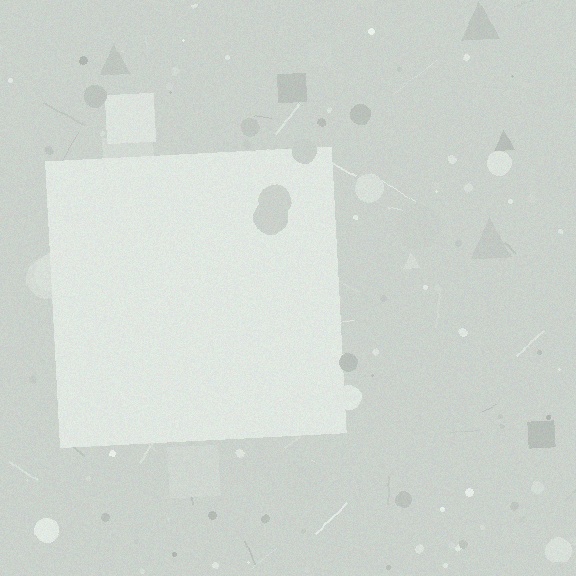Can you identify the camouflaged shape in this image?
The camouflaged shape is a square.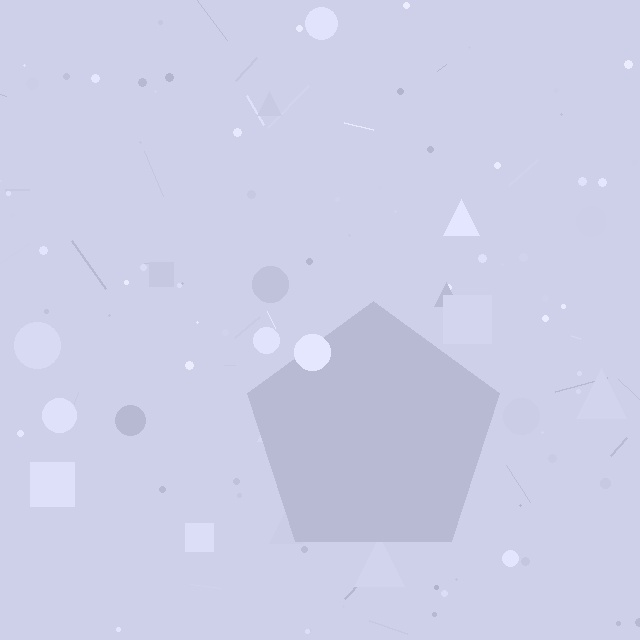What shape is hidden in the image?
A pentagon is hidden in the image.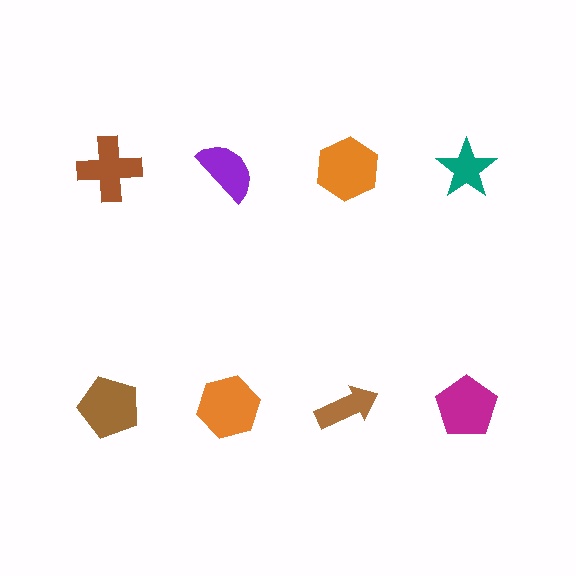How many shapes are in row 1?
4 shapes.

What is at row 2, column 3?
A brown arrow.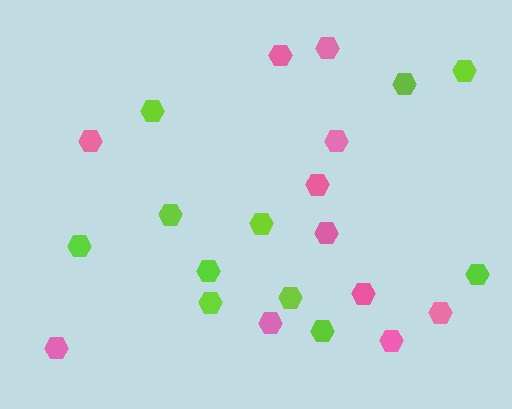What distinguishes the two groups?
There are 2 groups: one group of lime hexagons (11) and one group of pink hexagons (11).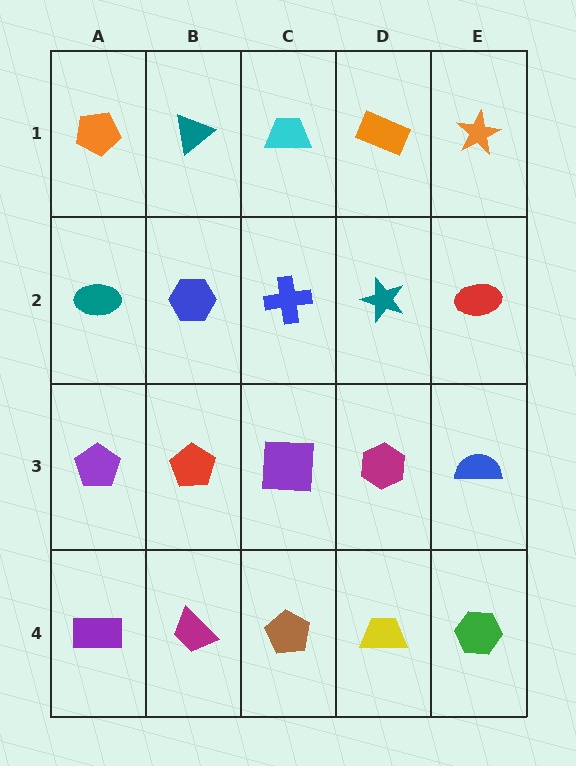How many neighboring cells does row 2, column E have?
3.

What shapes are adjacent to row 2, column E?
An orange star (row 1, column E), a blue semicircle (row 3, column E), a teal star (row 2, column D).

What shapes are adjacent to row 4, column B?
A red pentagon (row 3, column B), a purple rectangle (row 4, column A), a brown pentagon (row 4, column C).